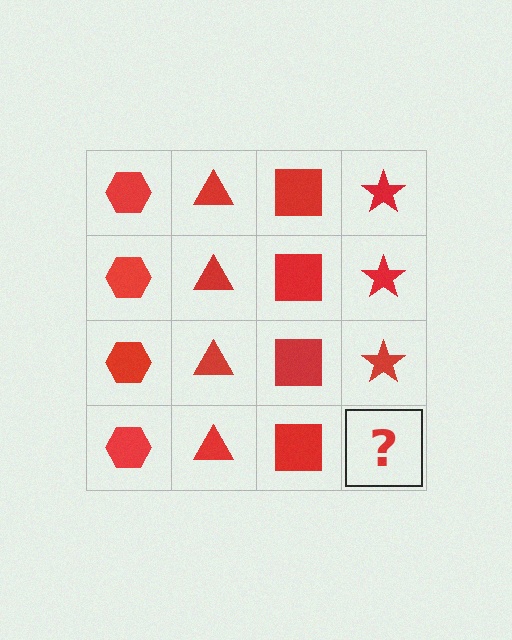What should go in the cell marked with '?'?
The missing cell should contain a red star.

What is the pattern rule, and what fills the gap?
The rule is that each column has a consistent shape. The gap should be filled with a red star.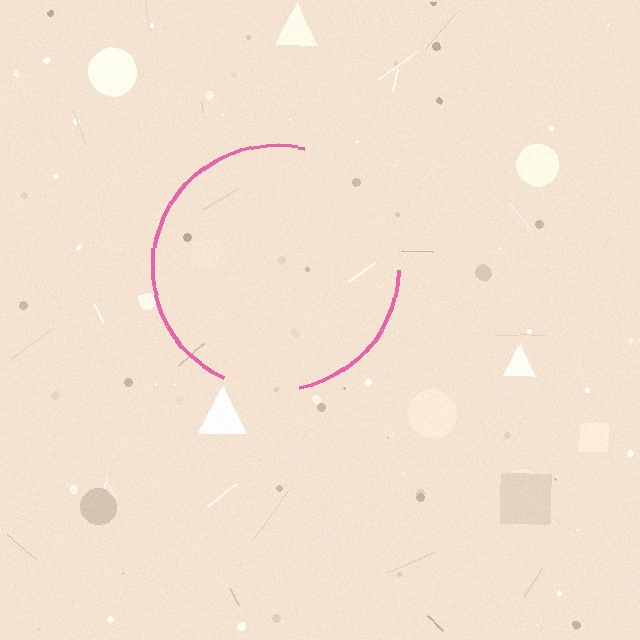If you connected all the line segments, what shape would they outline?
They would outline a circle.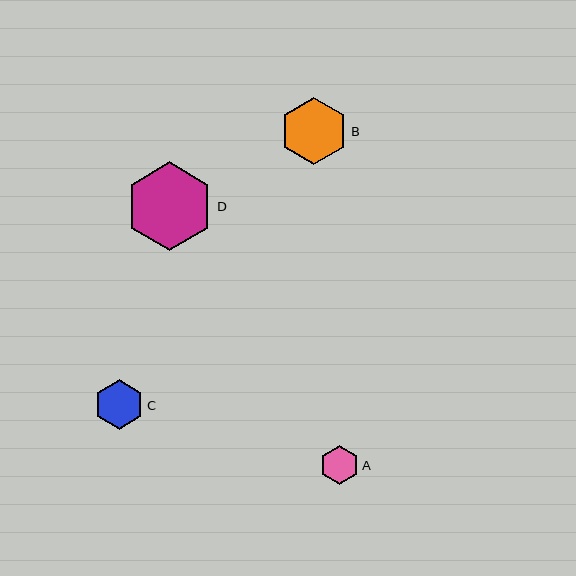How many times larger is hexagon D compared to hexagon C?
Hexagon D is approximately 1.8 times the size of hexagon C.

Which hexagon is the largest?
Hexagon D is the largest with a size of approximately 89 pixels.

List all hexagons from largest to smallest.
From largest to smallest: D, B, C, A.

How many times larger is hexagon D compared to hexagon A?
Hexagon D is approximately 2.3 times the size of hexagon A.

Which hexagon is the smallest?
Hexagon A is the smallest with a size of approximately 39 pixels.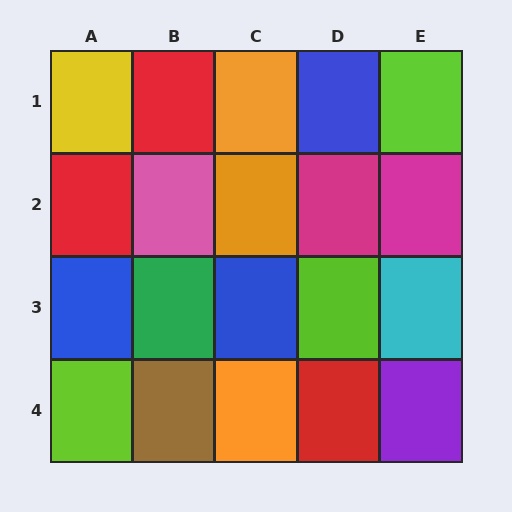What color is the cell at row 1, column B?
Red.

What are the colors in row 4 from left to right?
Lime, brown, orange, red, purple.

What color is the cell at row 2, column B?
Pink.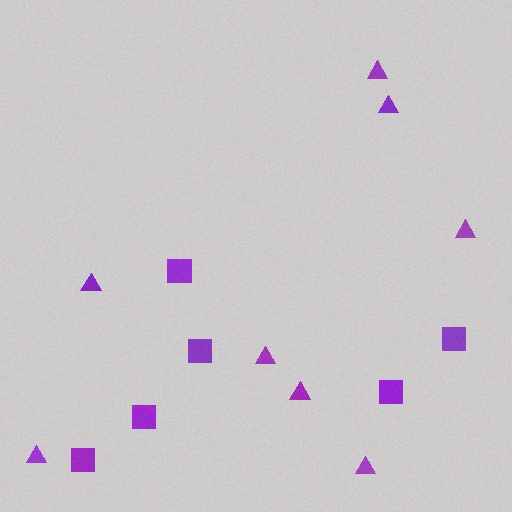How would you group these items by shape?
There are 2 groups: one group of triangles (8) and one group of squares (6).